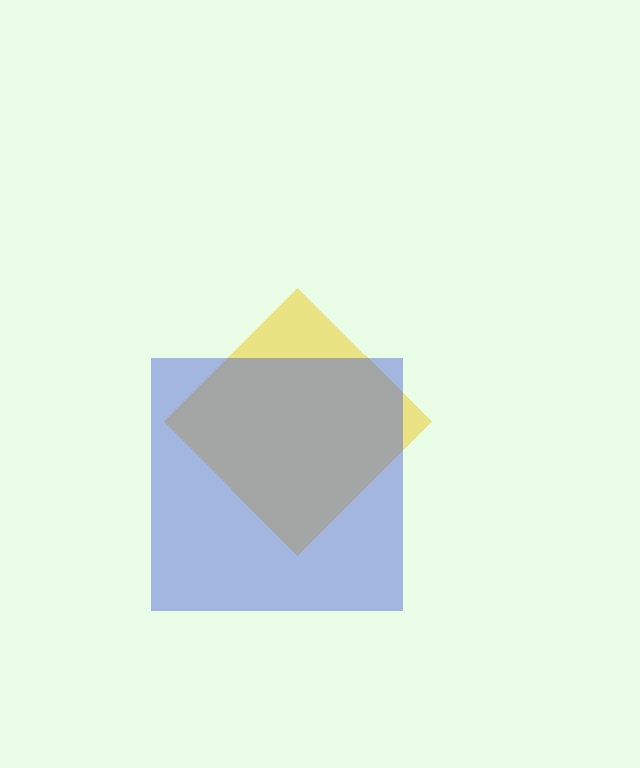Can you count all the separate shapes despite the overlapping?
Yes, there are 2 separate shapes.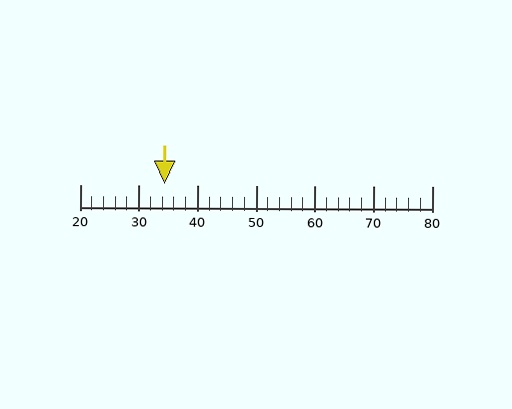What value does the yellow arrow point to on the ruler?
The yellow arrow points to approximately 34.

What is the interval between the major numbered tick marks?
The major tick marks are spaced 10 units apart.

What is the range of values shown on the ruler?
The ruler shows values from 20 to 80.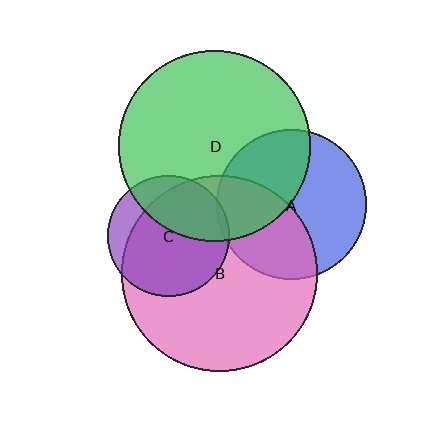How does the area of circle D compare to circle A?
Approximately 1.6 times.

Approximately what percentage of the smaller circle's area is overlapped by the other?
Approximately 5%.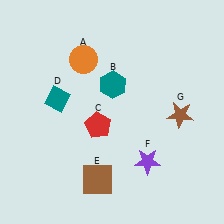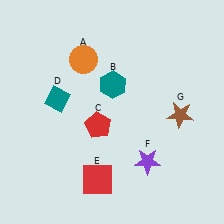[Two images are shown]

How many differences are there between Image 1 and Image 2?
There is 1 difference between the two images.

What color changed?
The square (E) changed from brown in Image 1 to red in Image 2.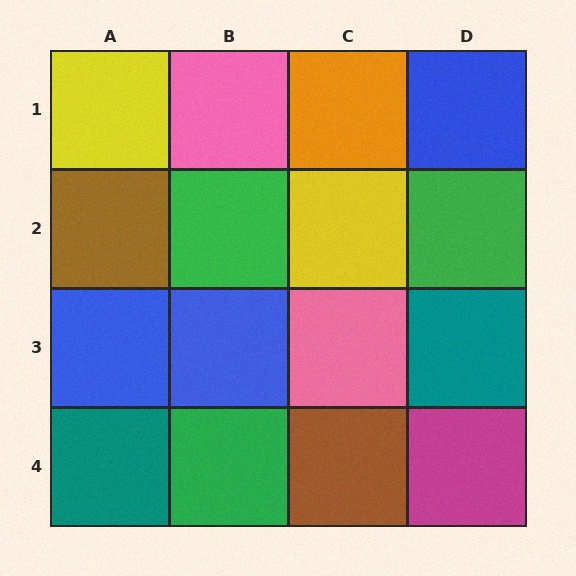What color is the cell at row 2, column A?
Brown.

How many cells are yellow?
2 cells are yellow.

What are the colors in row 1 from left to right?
Yellow, pink, orange, blue.